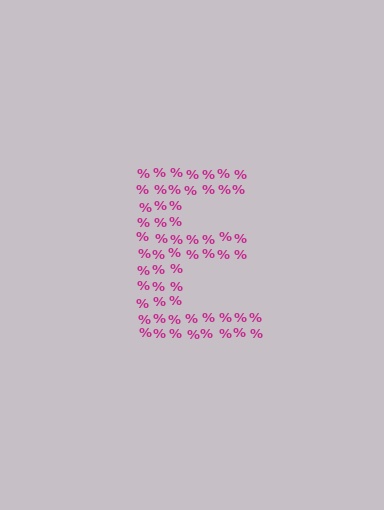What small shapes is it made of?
It is made of small percent signs.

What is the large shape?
The large shape is the letter E.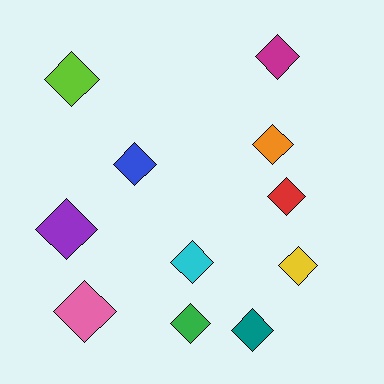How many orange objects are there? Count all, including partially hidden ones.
There is 1 orange object.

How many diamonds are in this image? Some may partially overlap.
There are 11 diamonds.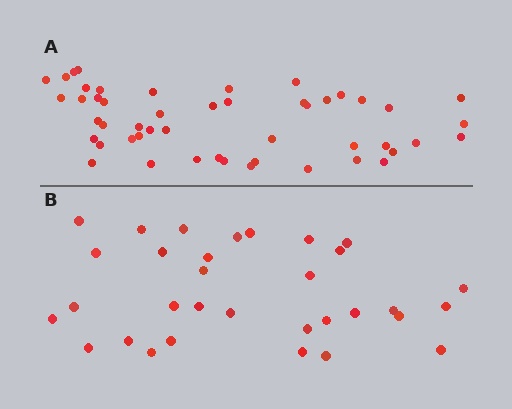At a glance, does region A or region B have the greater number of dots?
Region A (the top region) has more dots.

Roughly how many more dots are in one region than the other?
Region A has approximately 15 more dots than region B.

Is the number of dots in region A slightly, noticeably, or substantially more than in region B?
Region A has substantially more. The ratio is roughly 1.5 to 1.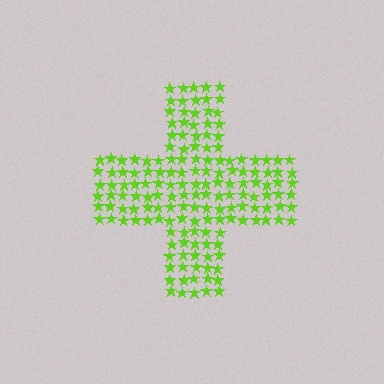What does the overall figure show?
The overall figure shows a cross.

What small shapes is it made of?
It is made of small stars.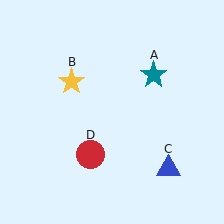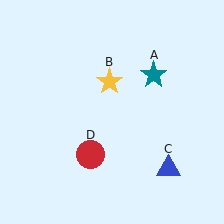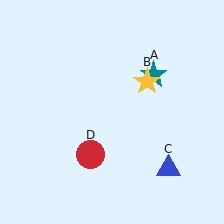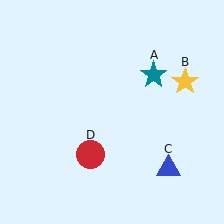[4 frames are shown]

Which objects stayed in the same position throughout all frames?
Teal star (object A) and blue triangle (object C) and red circle (object D) remained stationary.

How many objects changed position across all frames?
1 object changed position: yellow star (object B).